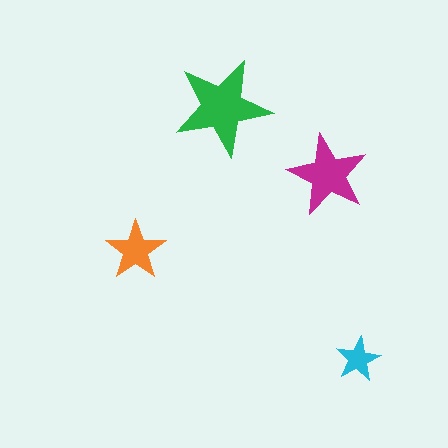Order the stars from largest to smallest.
the green one, the magenta one, the orange one, the cyan one.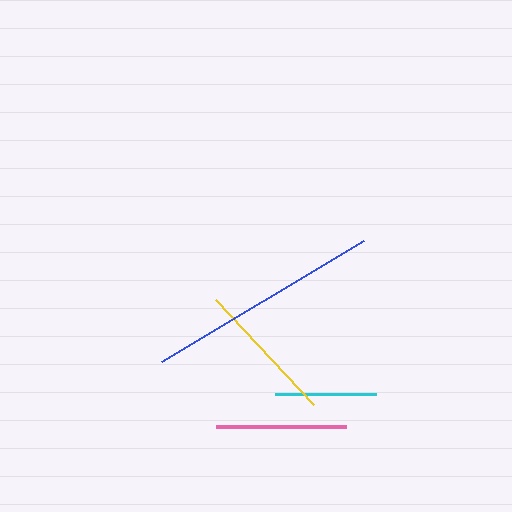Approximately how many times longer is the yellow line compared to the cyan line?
The yellow line is approximately 1.4 times the length of the cyan line.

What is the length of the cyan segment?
The cyan segment is approximately 100 pixels long.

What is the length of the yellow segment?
The yellow segment is approximately 144 pixels long.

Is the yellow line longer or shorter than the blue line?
The blue line is longer than the yellow line.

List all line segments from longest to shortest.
From longest to shortest: blue, yellow, pink, cyan.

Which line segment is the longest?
The blue line is the longest at approximately 235 pixels.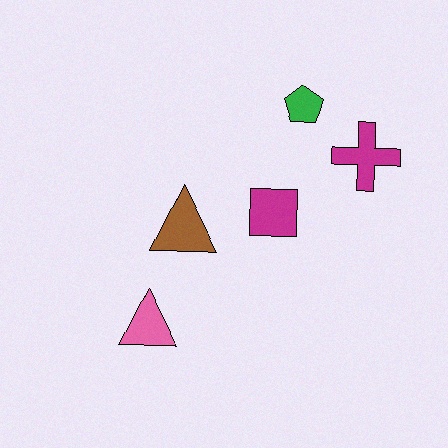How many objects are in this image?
There are 5 objects.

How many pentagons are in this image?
There is 1 pentagon.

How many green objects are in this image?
There is 1 green object.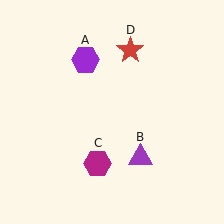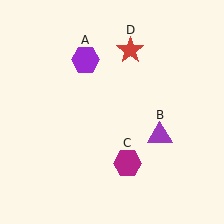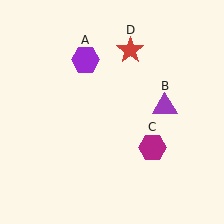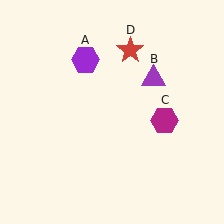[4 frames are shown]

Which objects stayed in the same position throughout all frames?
Purple hexagon (object A) and red star (object D) remained stationary.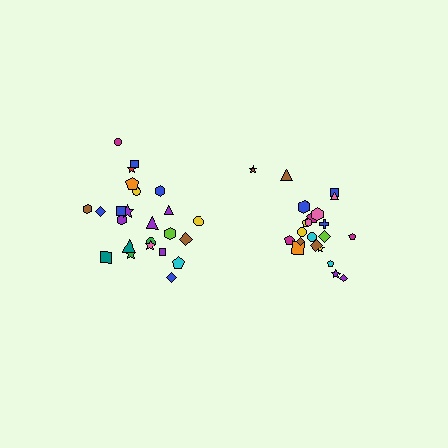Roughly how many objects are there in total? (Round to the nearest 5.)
Roughly 45 objects in total.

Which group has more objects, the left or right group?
The left group.